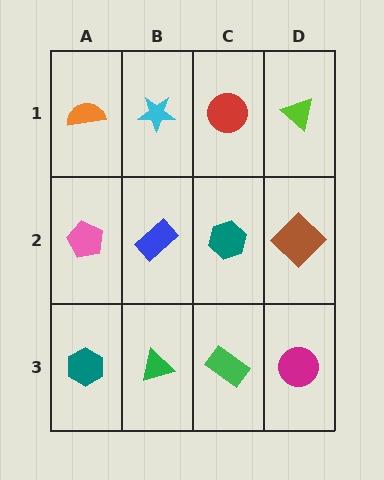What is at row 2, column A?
A pink pentagon.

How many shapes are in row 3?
4 shapes.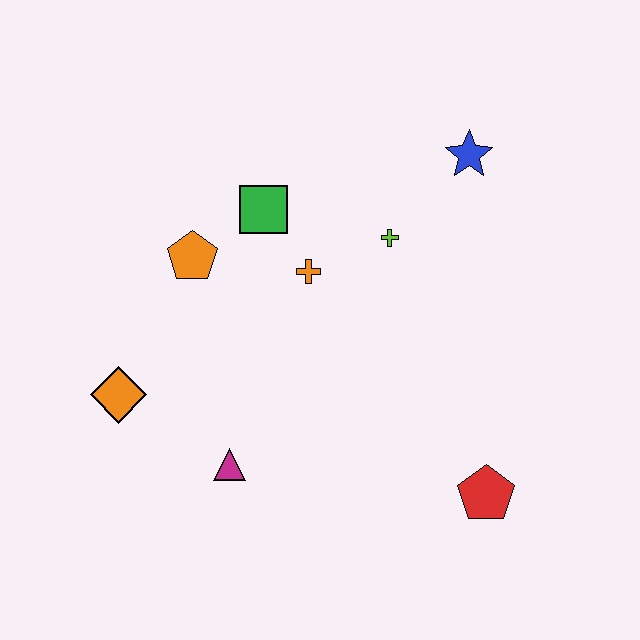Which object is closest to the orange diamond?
The magenta triangle is closest to the orange diamond.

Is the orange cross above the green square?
No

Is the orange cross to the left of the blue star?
Yes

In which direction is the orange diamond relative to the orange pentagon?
The orange diamond is below the orange pentagon.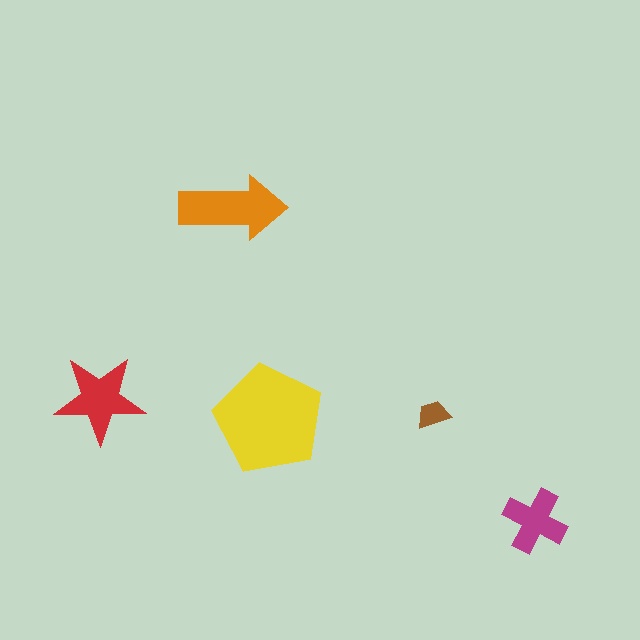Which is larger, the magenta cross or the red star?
The red star.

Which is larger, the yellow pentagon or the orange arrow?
The yellow pentagon.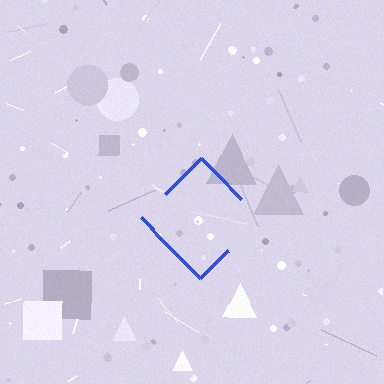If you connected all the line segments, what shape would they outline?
They would outline a diamond.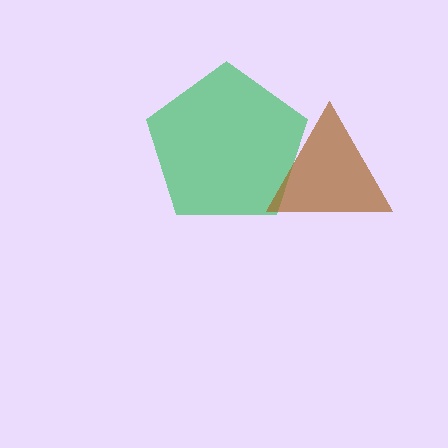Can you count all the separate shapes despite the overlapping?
Yes, there are 2 separate shapes.